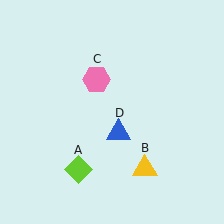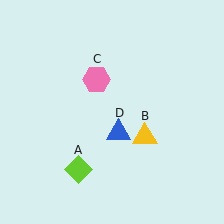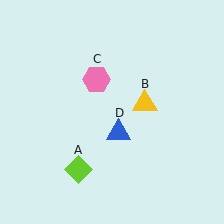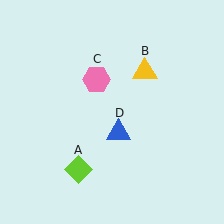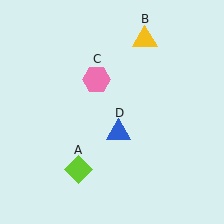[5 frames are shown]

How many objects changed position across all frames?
1 object changed position: yellow triangle (object B).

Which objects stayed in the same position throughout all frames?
Lime diamond (object A) and pink hexagon (object C) and blue triangle (object D) remained stationary.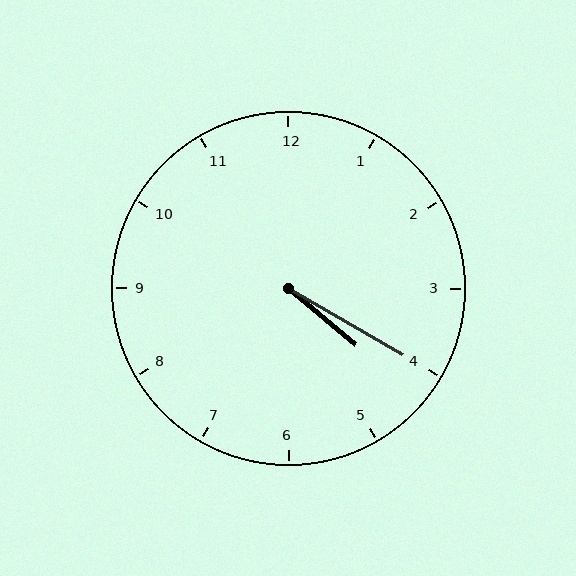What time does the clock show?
4:20.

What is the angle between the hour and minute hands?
Approximately 10 degrees.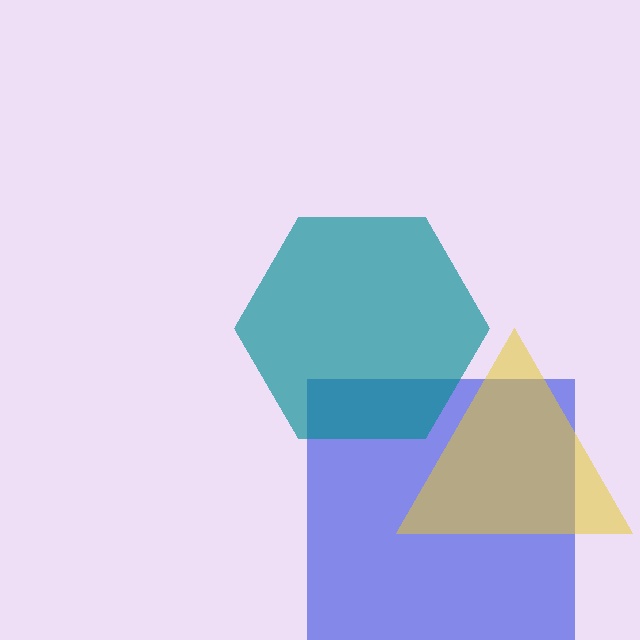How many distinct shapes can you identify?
There are 3 distinct shapes: a blue square, a teal hexagon, a yellow triangle.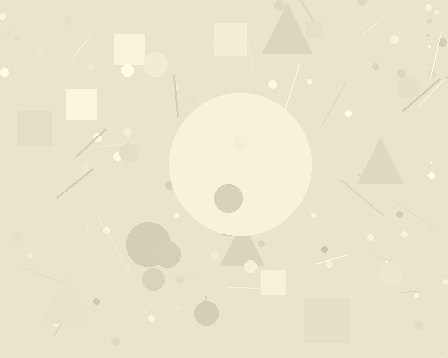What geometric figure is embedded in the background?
A circle is embedded in the background.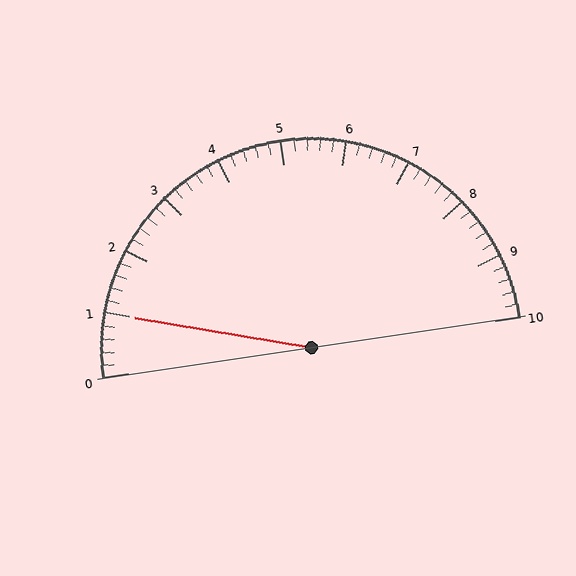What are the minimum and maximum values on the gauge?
The gauge ranges from 0 to 10.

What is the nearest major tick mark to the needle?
The nearest major tick mark is 1.